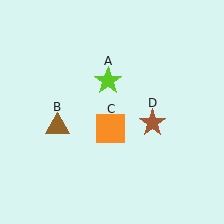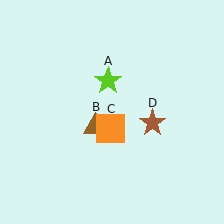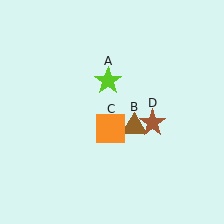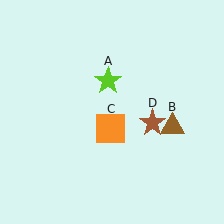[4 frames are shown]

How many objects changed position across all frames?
1 object changed position: brown triangle (object B).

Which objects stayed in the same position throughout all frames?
Lime star (object A) and orange square (object C) and brown star (object D) remained stationary.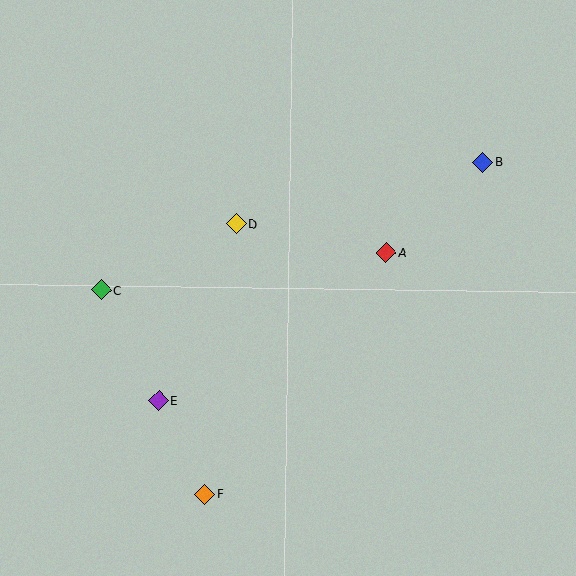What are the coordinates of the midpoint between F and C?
The midpoint between F and C is at (153, 392).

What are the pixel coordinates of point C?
Point C is at (101, 290).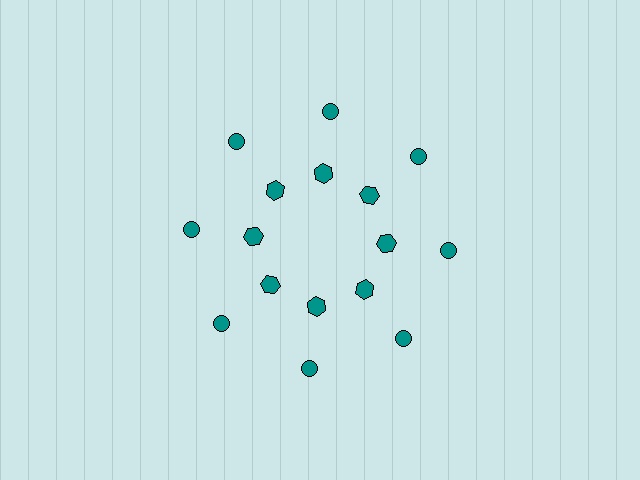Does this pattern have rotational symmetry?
Yes, this pattern has 8-fold rotational symmetry. It looks the same after rotating 45 degrees around the center.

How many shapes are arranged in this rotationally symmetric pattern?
There are 16 shapes, arranged in 8 groups of 2.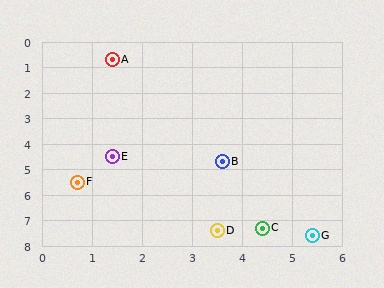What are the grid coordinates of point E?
Point E is at approximately (1.4, 4.5).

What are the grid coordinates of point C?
Point C is at approximately (4.4, 7.3).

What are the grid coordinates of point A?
Point A is at approximately (1.4, 0.7).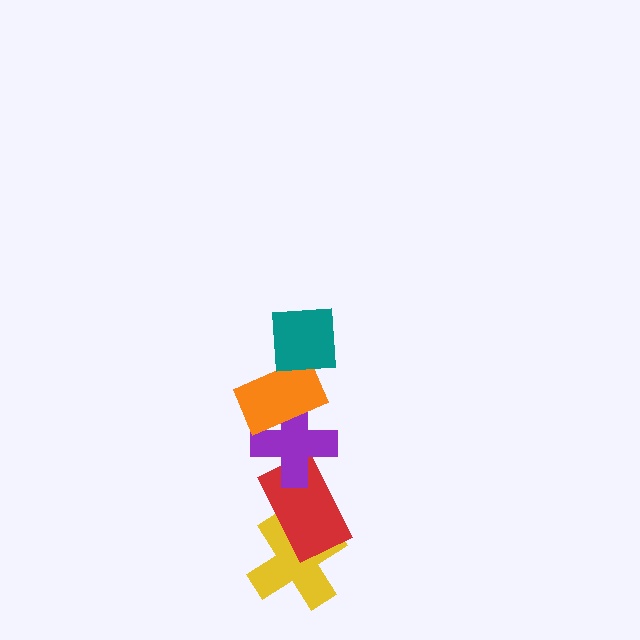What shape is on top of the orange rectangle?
The teal square is on top of the orange rectangle.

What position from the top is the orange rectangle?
The orange rectangle is 2nd from the top.